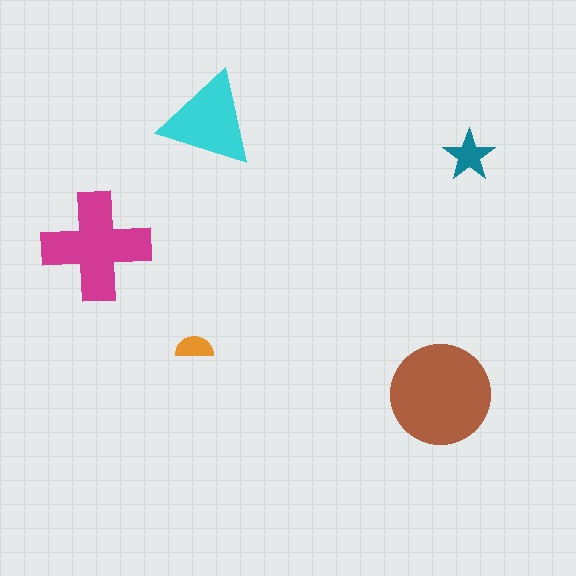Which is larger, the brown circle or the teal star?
The brown circle.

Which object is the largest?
The brown circle.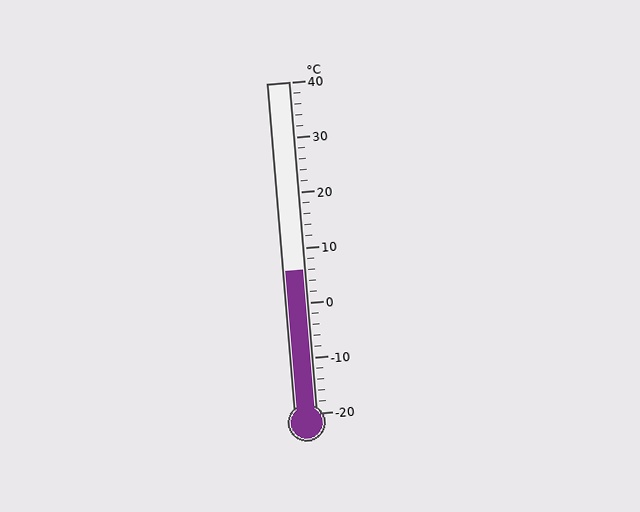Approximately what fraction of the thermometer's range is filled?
The thermometer is filled to approximately 45% of its range.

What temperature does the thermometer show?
The thermometer shows approximately 6°C.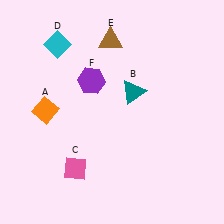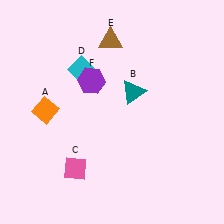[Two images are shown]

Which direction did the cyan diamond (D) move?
The cyan diamond (D) moved down.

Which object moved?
The cyan diamond (D) moved down.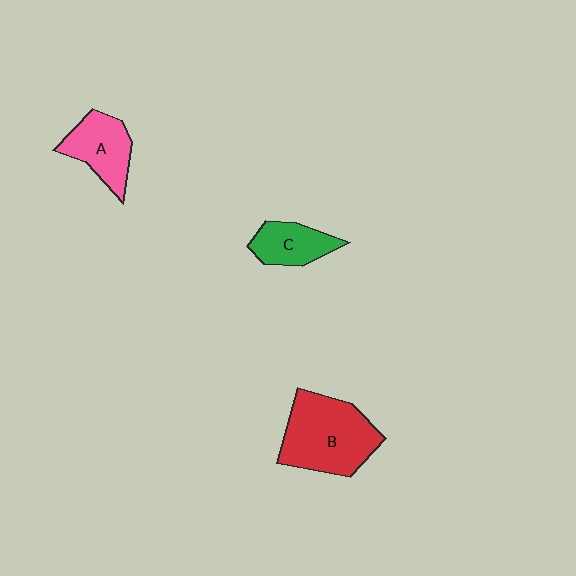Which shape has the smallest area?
Shape C (green).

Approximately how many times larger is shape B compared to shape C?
Approximately 2.1 times.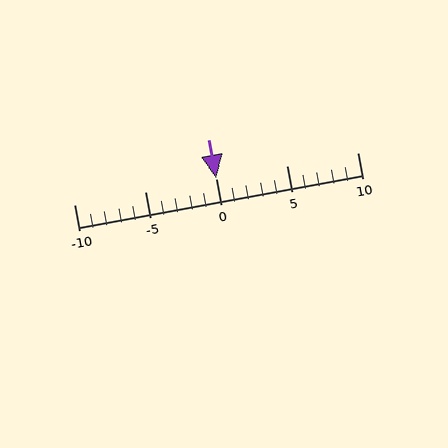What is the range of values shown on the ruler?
The ruler shows values from -10 to 10.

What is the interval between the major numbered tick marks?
The major tick marks are spaced 5 units apart.